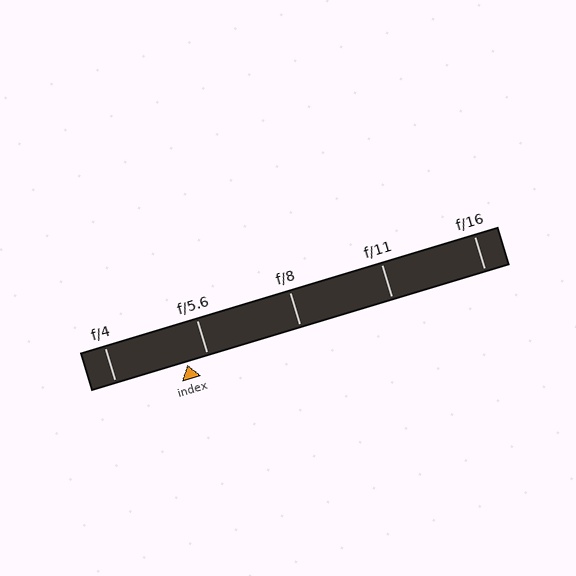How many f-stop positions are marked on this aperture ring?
There are 5 f-stop positions marked.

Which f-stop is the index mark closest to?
The index mark is closest to f/5.6.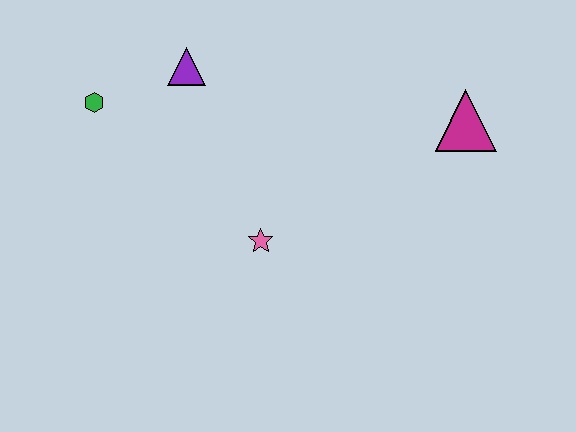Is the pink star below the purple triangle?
Yes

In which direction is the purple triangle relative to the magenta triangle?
The purple triangle is to the left of the magenta triangle.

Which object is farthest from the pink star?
The magenta triangle is farthest from the pink star.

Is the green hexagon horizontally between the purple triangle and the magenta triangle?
No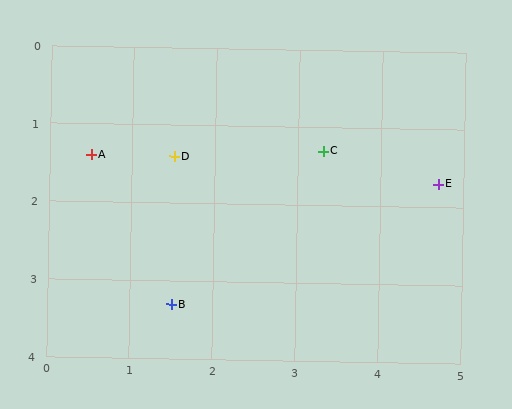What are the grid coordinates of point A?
Point A is at approximately (0.5, 1.4).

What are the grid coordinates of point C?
Point C is at approximately (3.3, 1.3).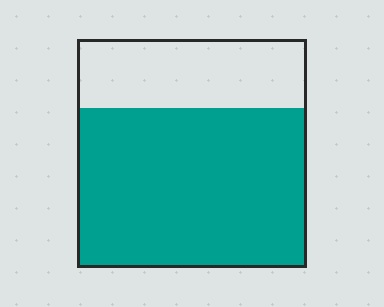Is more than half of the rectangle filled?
Yes.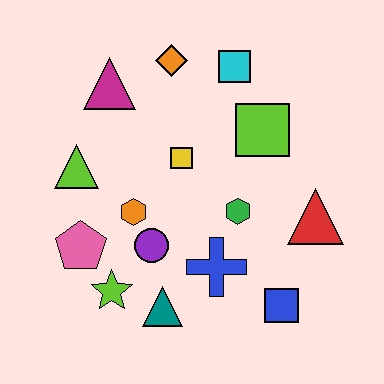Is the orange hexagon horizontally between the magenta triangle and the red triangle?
Yes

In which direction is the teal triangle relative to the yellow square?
The teal triangle is below the yellow square.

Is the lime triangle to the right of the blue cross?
No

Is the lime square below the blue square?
No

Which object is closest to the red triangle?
The green hexagon is closest to the red triangle.